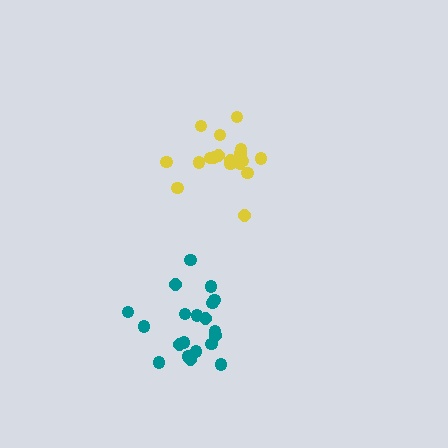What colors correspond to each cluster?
The clusters are colored: yellow, teal.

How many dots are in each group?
Group 1: 18 dots, Group 2: 20 dots (38 total).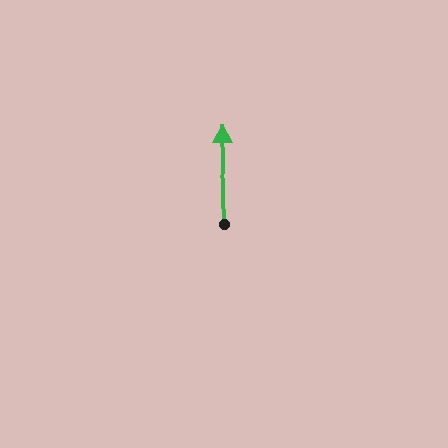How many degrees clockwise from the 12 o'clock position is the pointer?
Approximately 1 degrees.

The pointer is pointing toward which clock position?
Roughly 12 o'clock.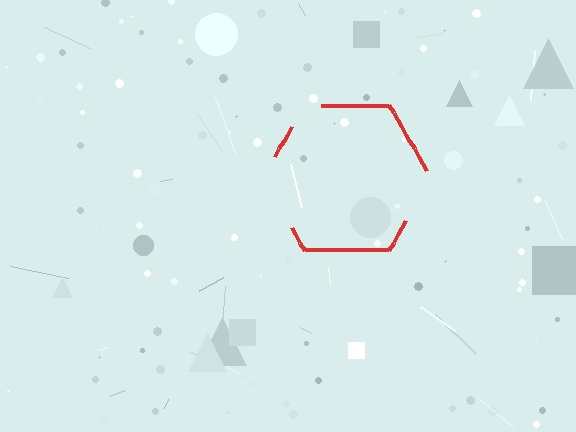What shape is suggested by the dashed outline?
The dashed outline suggests a hexagon.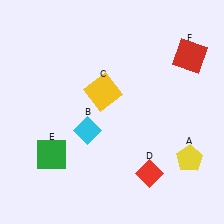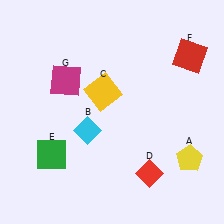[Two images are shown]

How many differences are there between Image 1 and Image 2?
There is 1 difference between the two images.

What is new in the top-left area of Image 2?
A magenta square (G) was added in the top-left area of Image 2.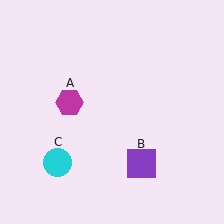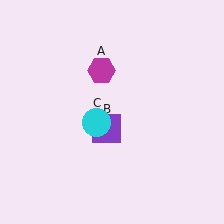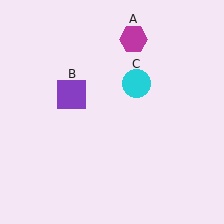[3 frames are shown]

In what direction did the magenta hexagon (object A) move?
The magenta hexagon (object A) moved up and to the right.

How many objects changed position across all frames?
3 objects changed position: magenta hexagon (object A), purple square (object B), cyan circle (object C).